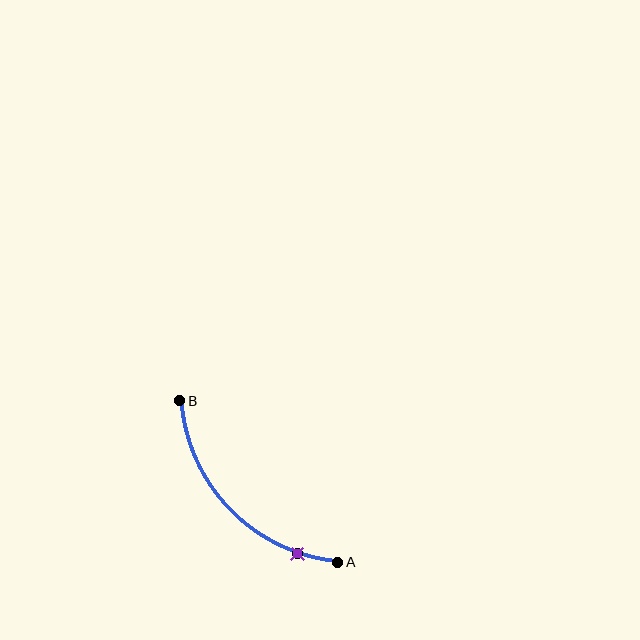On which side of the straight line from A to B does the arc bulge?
The arc bulges below and to the left of the straight line connecting A and B.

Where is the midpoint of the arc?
The arc midpoint is the point on the curve farthest from the straight line joining A and B. It sits below and to the left of that line.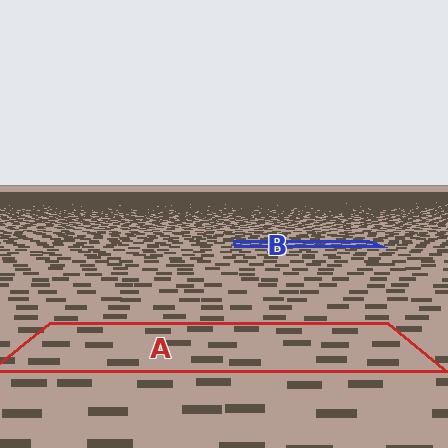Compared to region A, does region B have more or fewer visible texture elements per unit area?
Region B has more texture elements per unit area — they are packed more densely because it is farther away.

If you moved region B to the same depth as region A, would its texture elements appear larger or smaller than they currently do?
They would appear larger. At a closer depth, the same texture elements are projected at a bigger on-screen size.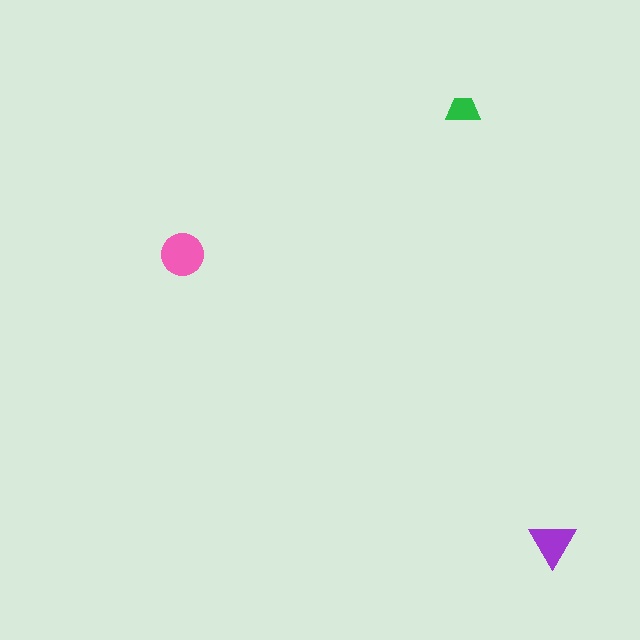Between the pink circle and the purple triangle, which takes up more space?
The pink circle.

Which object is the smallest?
The green trapezoid.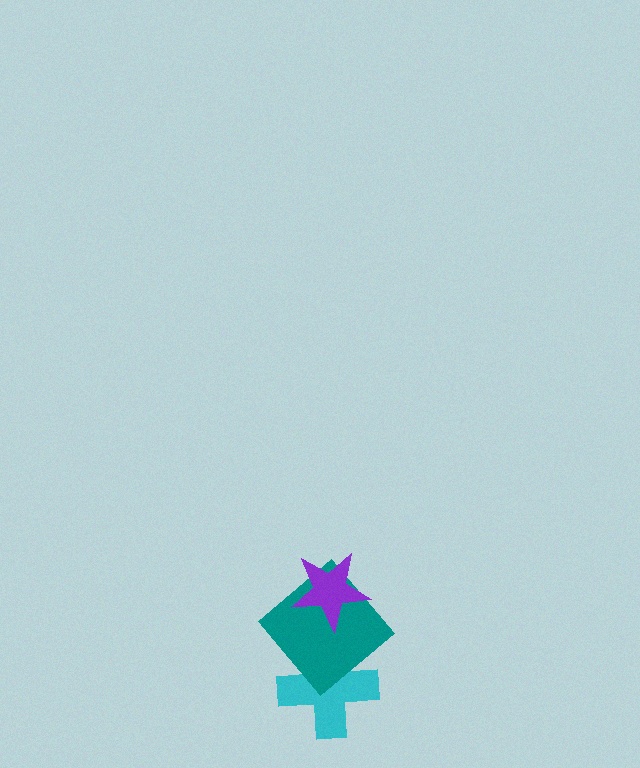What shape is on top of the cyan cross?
The teal diamond is on top of the cyan cross.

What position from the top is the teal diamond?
The teal diamond is 2nd from the top.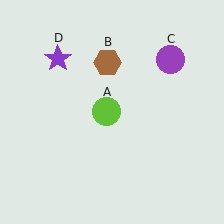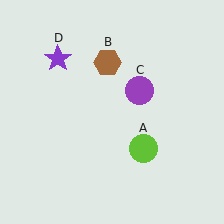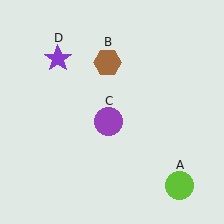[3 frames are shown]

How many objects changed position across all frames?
2 objects changed position: lime circle (object A), purple circle (object C).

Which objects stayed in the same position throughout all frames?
Brown hexagon (object B) and purple star (object D) remained stationary.